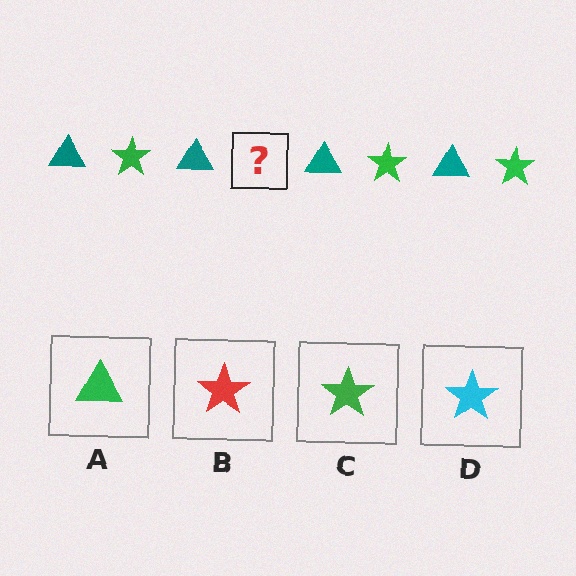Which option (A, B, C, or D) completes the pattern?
C.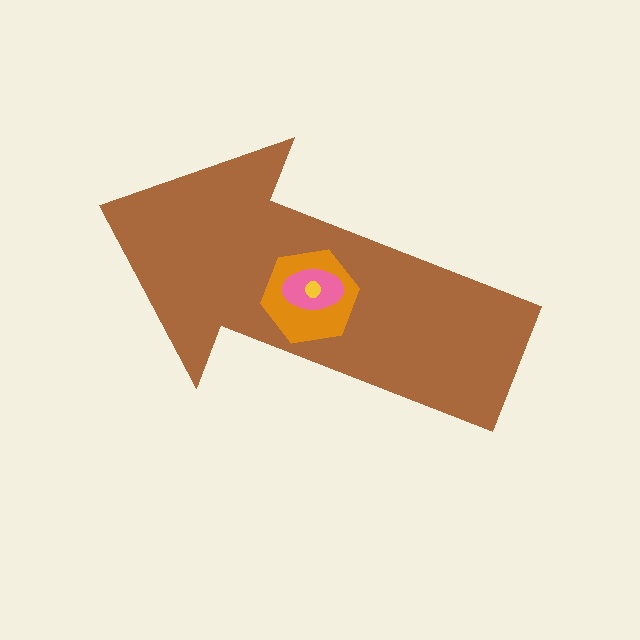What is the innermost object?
The yellow circle.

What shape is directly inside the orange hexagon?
The pink ellipse.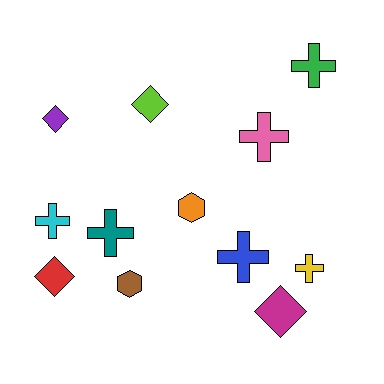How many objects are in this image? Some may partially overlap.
There are 12 objects.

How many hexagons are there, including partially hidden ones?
There are 2 hexagons.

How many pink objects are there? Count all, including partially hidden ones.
There is 1 pink object.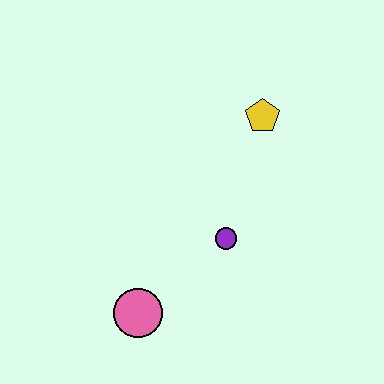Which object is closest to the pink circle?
The purple circle is closest to the pink circle.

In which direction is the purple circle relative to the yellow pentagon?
The purple circle is below the yellow pentagon.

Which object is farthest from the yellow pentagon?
The pink circle is farthest from the yellow pentagon.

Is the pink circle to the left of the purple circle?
Yes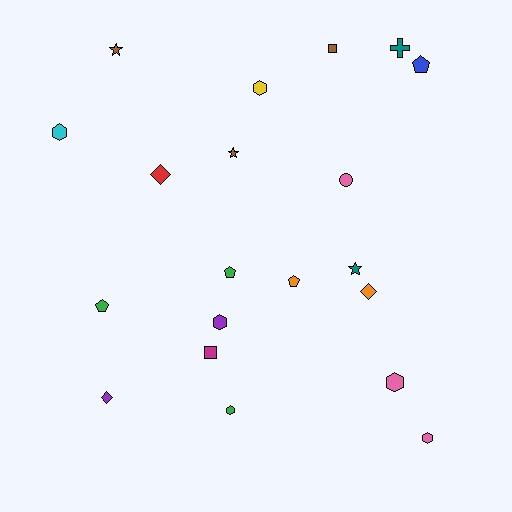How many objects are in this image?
There are 20 objects.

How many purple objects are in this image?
There are 2 purple objects.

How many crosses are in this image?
There is 1 cross.